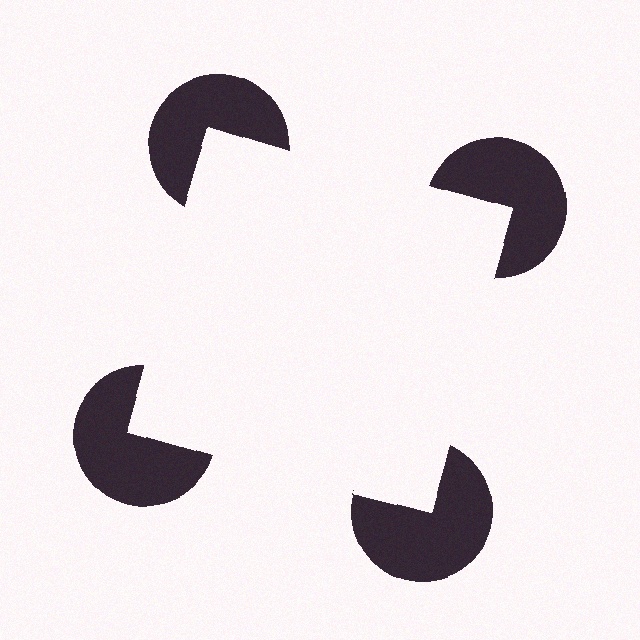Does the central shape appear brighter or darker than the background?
It typically appears slightly brighter than the background, even though no actual brightness change is drawn.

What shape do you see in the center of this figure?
An illusory square — its edges are inferred from the aligned wedge cuts in the pac-man discs, not physically drawn.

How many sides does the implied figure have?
4 sides.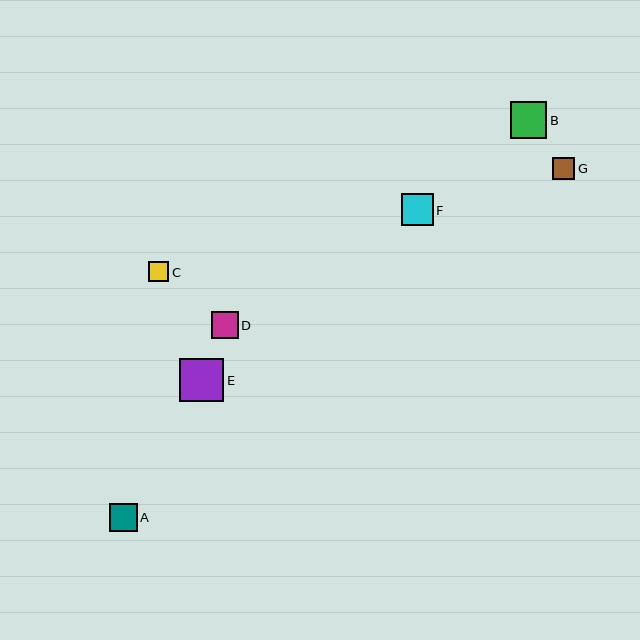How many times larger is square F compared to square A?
Square F is approximately 1.1 times the size of square A.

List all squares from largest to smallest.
From largest to smallest: E, B, F, A, D, G, C.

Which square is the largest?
Square E is the largest with a size of approximately 44 pixels.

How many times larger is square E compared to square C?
Square E is approximately 2.2 times the size of square C.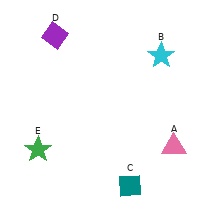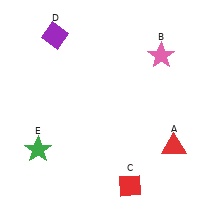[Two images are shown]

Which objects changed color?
A changed from pink to red. B changed from cyan to pink. C changed from teal to red.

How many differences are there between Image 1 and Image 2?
There are 3 differences between the two images.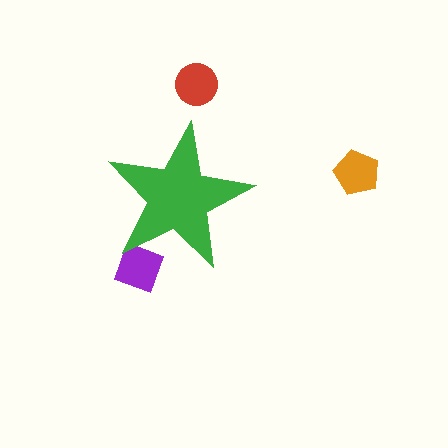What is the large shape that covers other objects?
A green star.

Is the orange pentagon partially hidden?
No, the orange pentagon is fully visible.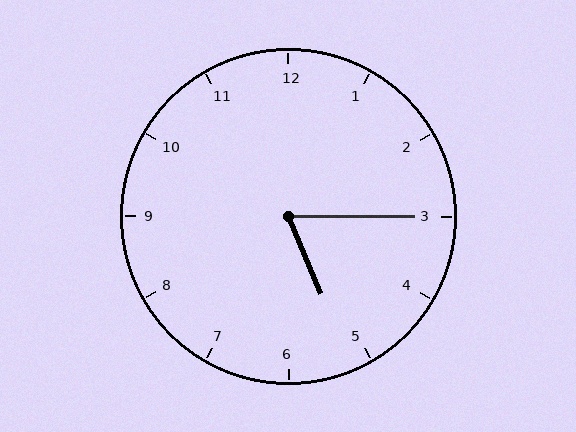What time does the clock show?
5:15.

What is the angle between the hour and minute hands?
Approximately 68 degrees.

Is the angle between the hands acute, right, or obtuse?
It is acute.